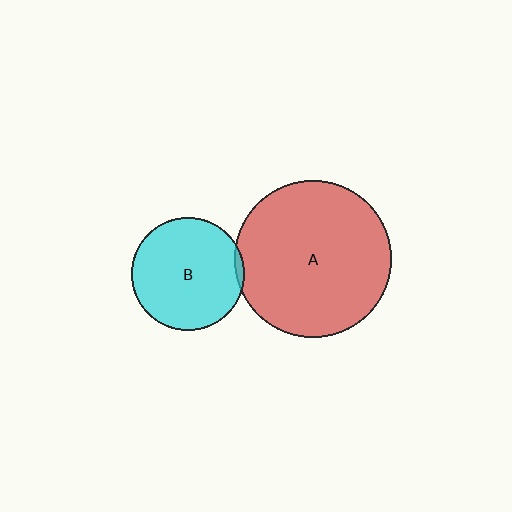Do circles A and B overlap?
Yes.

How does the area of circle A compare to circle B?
Approximately 1.9 times.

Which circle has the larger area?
Circle A (red).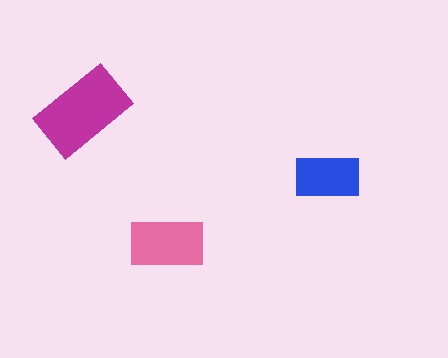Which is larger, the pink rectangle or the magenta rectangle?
The magenta one.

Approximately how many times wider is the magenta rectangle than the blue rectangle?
About 1.5 times wider.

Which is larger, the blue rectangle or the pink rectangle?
The pink one.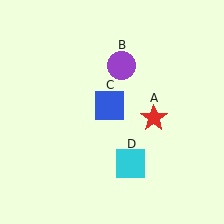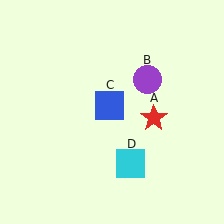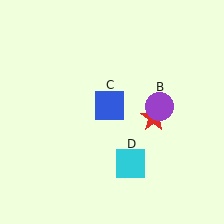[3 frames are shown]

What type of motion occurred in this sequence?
The purple circle (object B) rotated clockwise around the center of the scene.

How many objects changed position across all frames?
1 object changed position: purple circle (object B).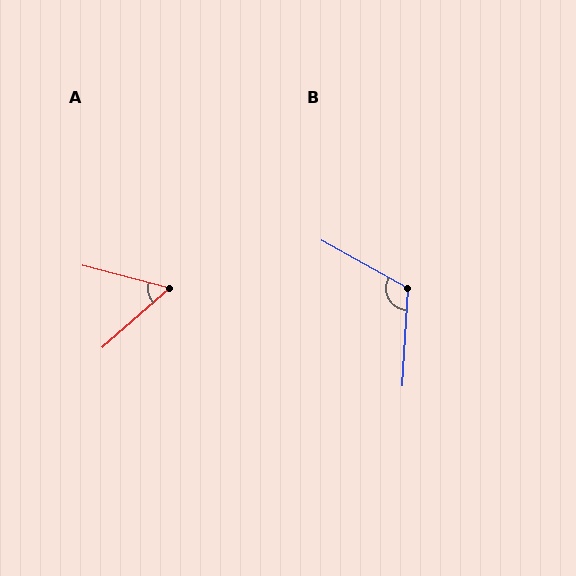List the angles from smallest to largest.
A (56°), B (116°).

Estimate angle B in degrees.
Approximately 116 degrees.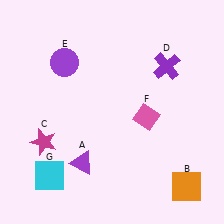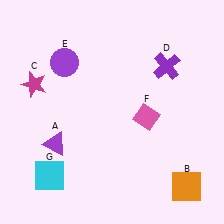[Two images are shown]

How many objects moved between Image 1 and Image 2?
2 objects moved between the two images.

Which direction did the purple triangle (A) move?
The purple triangle (A) moved left.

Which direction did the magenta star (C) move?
The magenta star (C) moved up.